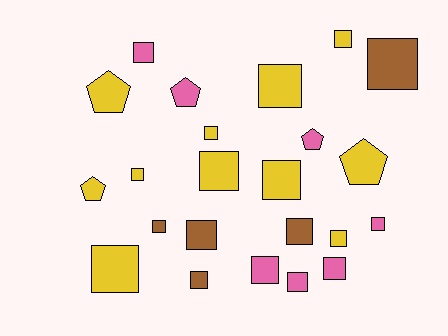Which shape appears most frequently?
Square, with 18 objects.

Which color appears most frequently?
Yellow, with 11 objects.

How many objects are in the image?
There are 23 objects.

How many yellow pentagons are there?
There are 3 yellow pentagons.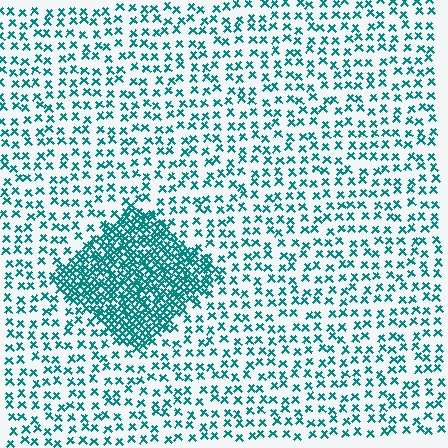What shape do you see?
I see a diamond.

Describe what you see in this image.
The image contains small teal elements arranged at two different densities. A diamond-shaped region is visible where the elements are more densely packed than the surrounding area.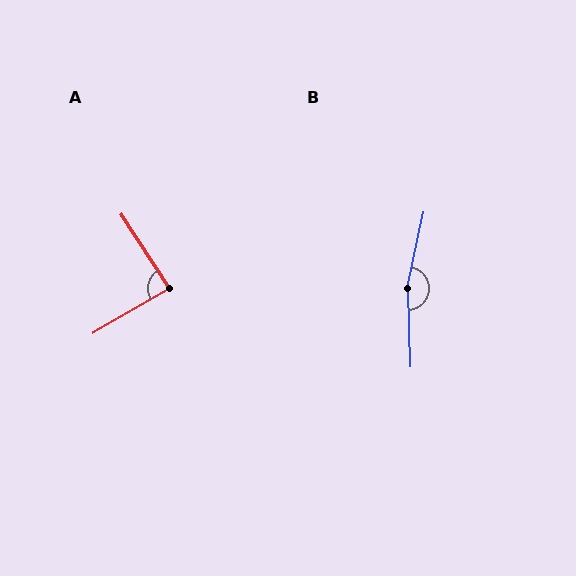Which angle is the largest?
B, at approximately 166 degrees.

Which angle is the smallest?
A, at approximately 87 degrees.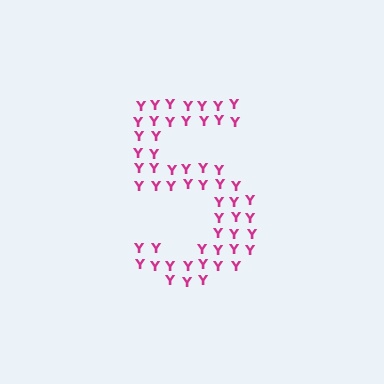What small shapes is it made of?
It is made of small letter Y's.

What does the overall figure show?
The overall figure shows the digit 5.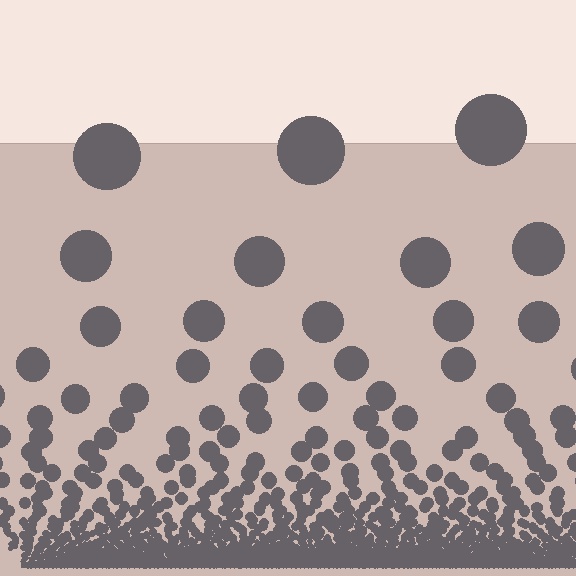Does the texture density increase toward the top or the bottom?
Density increases toward the bottom.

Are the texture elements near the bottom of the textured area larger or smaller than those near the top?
Smaller. The gradient is inverted — elements near the bottom are smaller and denser.